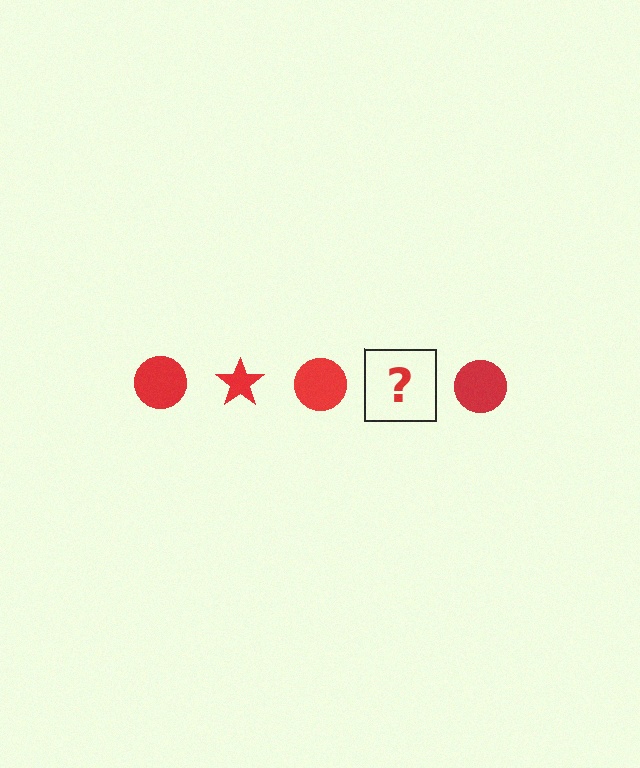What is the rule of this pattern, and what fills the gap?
The rule is that the pattern cycles through circle, star shapes in red. The gap should be filled with a red star.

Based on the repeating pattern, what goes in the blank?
The blank should be a red star.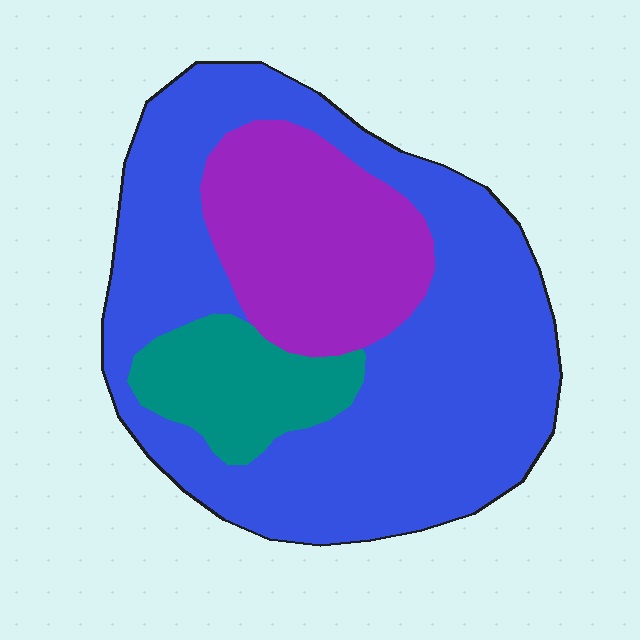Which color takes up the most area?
Blue, at roughly 65%.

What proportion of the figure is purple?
Purple covers 24% of the figure.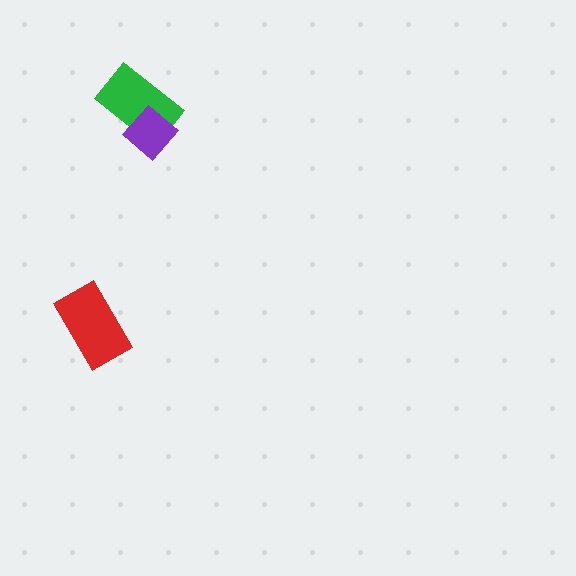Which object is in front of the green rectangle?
The purple diamond is in front of the green rectangle.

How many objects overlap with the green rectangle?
1 object overlaps with the green rectangle.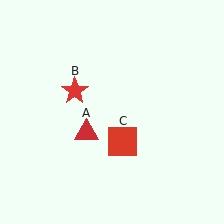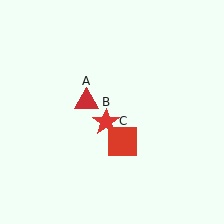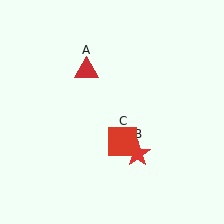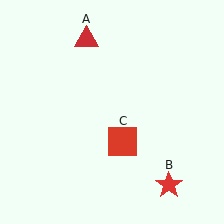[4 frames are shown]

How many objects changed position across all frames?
2 objects changed position: red triangle (object A), red star (object B).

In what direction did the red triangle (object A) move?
The red triangle (object A) moved up.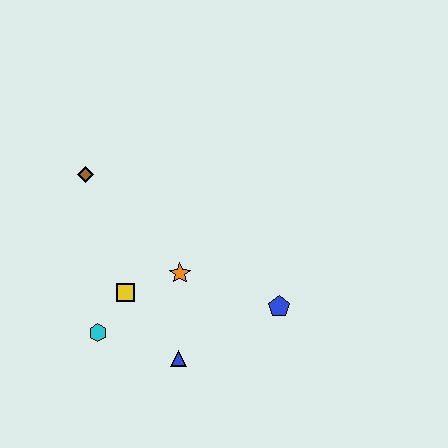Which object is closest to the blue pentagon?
The orange star is closest to the blue pentagon.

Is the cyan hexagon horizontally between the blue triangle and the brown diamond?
Yes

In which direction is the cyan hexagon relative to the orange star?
The cyan hexagon is to the left of the orange star.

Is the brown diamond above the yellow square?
Yes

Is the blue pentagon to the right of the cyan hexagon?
Yes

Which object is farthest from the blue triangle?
The brown diamond is farthest from the blue triangle.